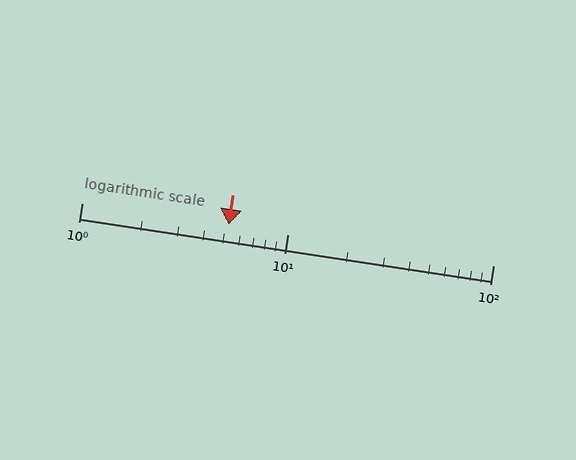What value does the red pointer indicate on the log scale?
The pointer indicates approximately 5.2.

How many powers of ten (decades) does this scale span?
The scale spans 2 decades, from 1 to 100.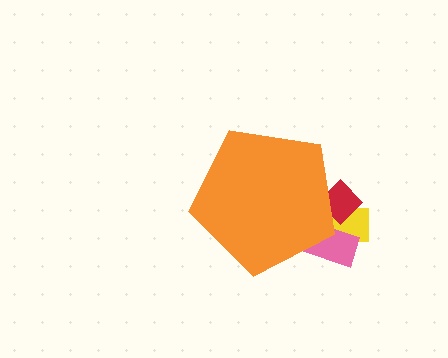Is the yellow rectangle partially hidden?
Yes, the yellow rectangle is partially hidden behind the orange pentagon.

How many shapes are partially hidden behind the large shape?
3 shapes are partially hidden.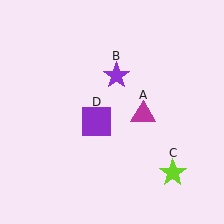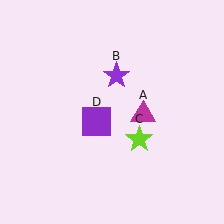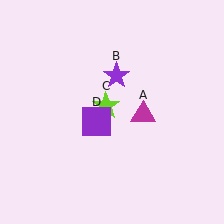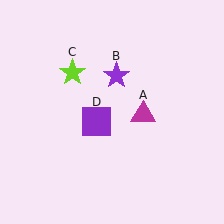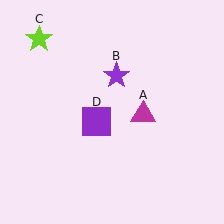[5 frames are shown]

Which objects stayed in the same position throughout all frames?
Magenta triangle (object A) and purple star (object B) and purple square (object D) remained stationary.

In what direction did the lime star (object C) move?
The lime star (object C) moved up and to the left.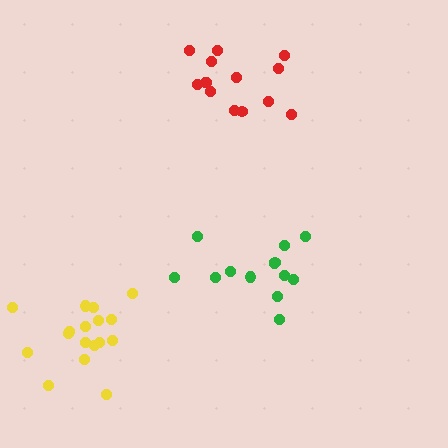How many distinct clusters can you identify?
There are 3 distinct clusters.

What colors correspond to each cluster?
The clusters are colored: green, red, yellow.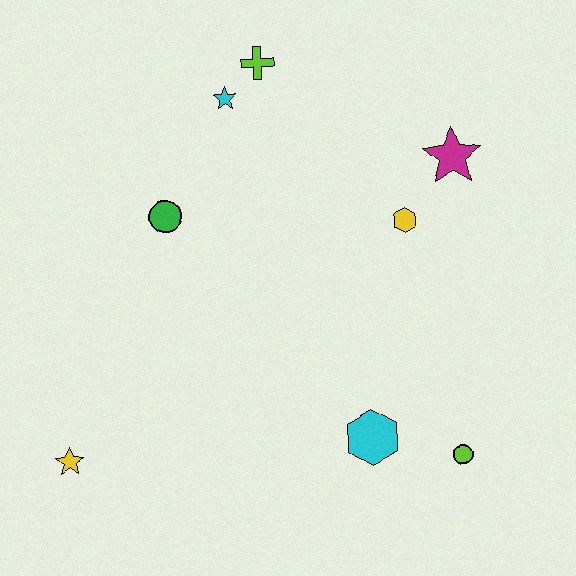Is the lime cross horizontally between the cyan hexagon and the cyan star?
Yes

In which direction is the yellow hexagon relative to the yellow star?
The yellow hexagon is to the right of the yellow star.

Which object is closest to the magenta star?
The yellow hexagon is closest to the magenta star.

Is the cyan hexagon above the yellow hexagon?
No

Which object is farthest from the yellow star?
The magenta star is farthest from the yellow star.